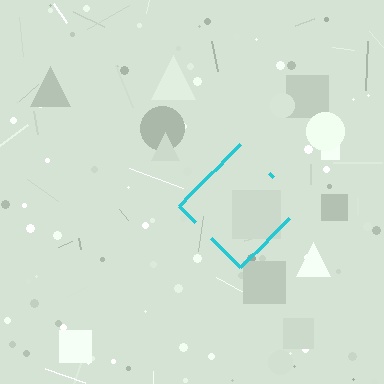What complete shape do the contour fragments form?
The contour fragments form a diamond.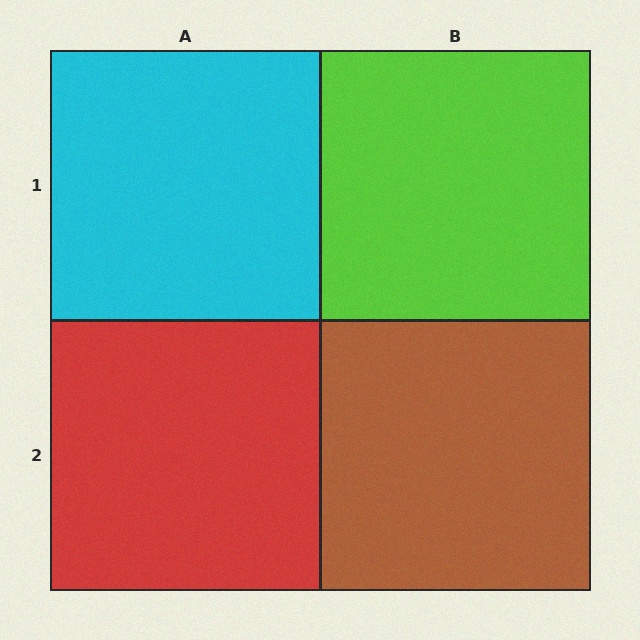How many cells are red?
1 cell is red.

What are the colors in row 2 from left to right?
Red, brown.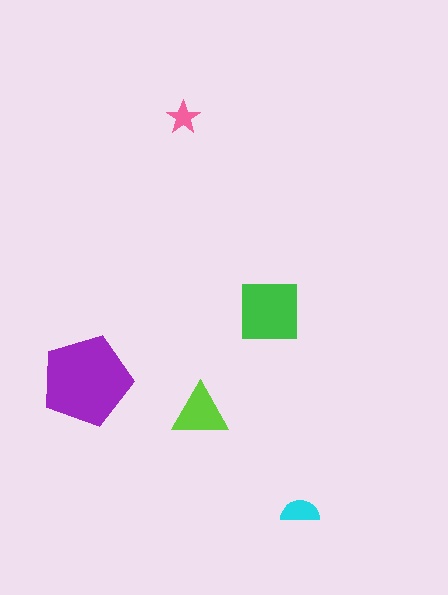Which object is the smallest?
The pink star.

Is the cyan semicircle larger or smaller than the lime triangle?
Smaller.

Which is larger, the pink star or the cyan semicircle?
The cyan semicircle.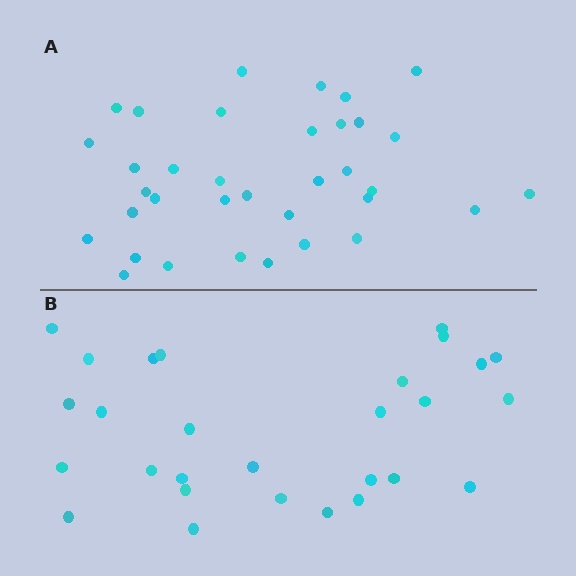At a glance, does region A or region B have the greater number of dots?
Region A (the top region) has more dots.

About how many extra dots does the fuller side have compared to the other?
Region A has roughly 8 or so more dots than region B.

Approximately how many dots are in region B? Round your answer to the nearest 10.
About 30 dots. (The exact count is 28, which rounds to 30.)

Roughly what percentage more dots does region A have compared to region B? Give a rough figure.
About 25% more.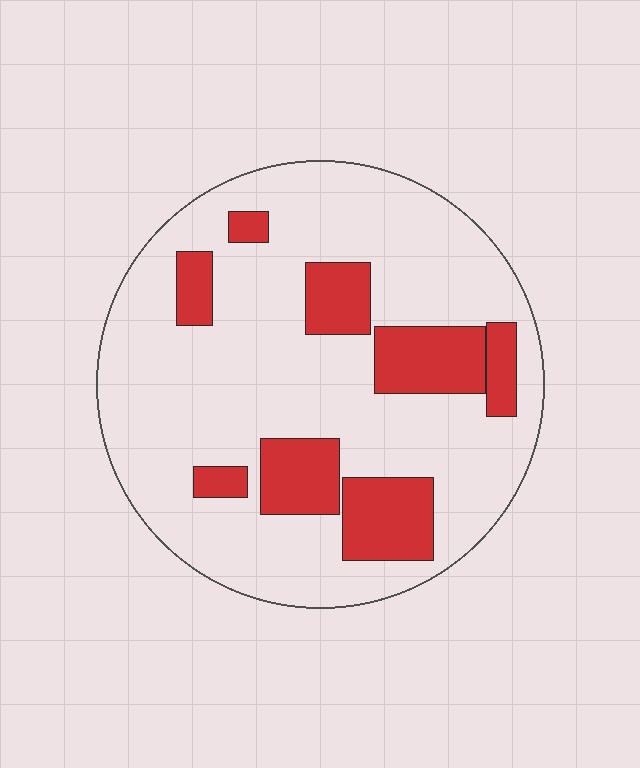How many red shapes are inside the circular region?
8.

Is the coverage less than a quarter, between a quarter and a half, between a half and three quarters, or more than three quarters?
Less than a quarter.